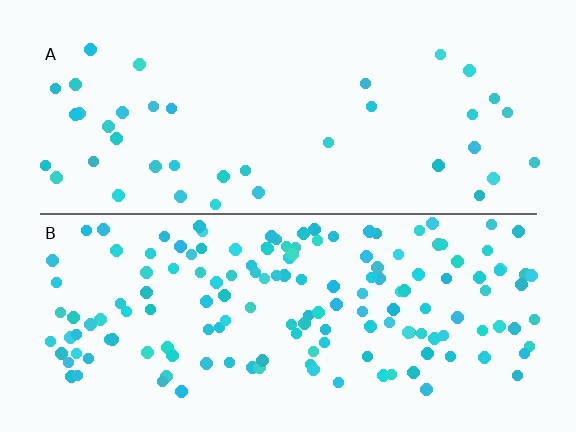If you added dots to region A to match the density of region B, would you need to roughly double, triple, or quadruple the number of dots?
Approximately quadruple.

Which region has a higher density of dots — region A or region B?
B (the bottom).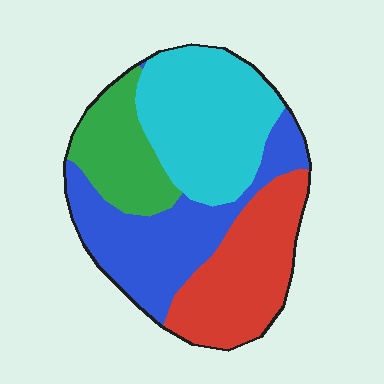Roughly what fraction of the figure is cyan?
Cyan covers 31% of the figure.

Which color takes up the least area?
Green, at roughly 15%.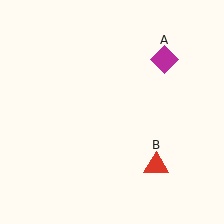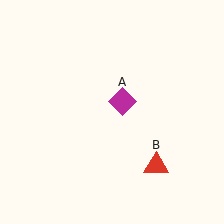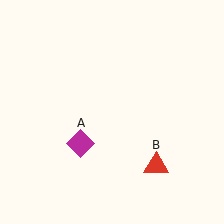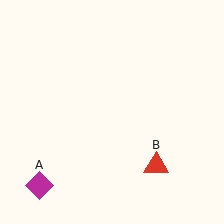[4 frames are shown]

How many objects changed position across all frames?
1 object changed position: magenta diamond (object A).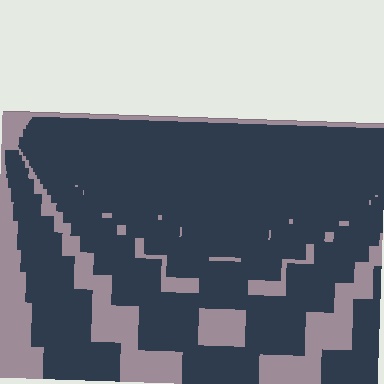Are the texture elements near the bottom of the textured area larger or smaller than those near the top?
Larger. Near the bottom, elements are closer to the viewer and appear at a bigger on-screen size.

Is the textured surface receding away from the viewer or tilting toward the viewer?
The surface is receding away from the viewer. Texture elements get smaller and denser toward the top.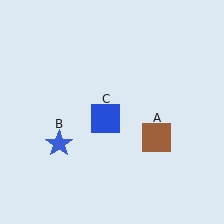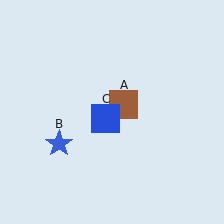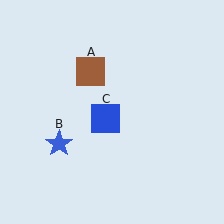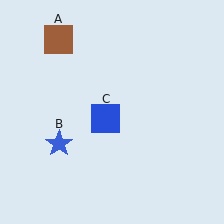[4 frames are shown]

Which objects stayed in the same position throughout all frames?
Blue star (object B) and blue square (object C) remained stationary.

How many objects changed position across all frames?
1 object changed position: brown square (object A).